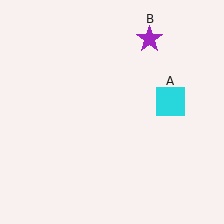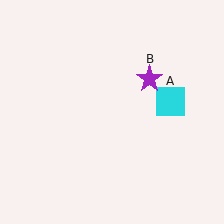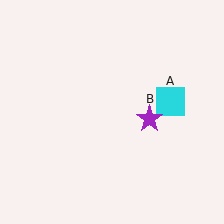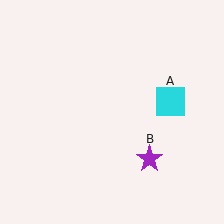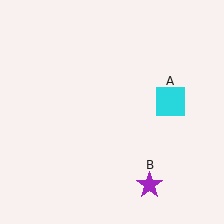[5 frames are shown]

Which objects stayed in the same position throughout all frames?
Cyan square (object A) remained stationary.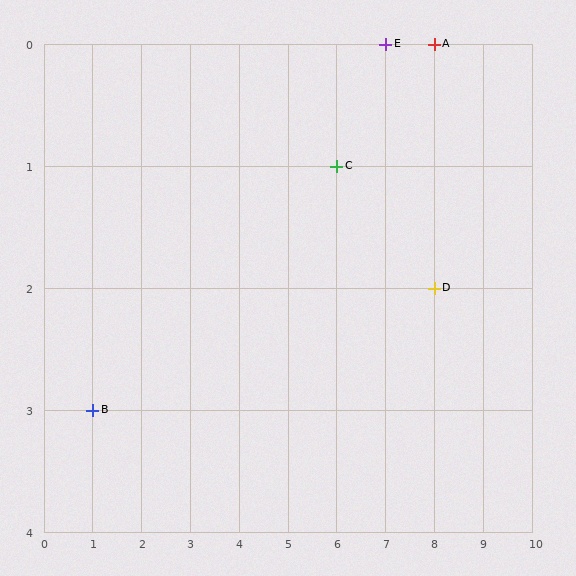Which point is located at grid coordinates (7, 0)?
Point E is at (7, 0).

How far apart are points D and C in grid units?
Points D and C are 2 columns and 1 row apart (about 2.2 grid units diagonally).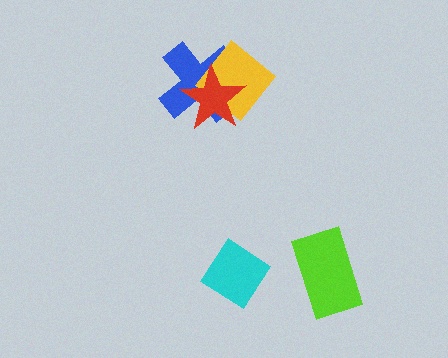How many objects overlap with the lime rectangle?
0 objects overlap with the lime rectangle.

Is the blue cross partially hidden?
Yes, it is partially covered by another shape.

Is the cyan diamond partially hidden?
No, no other shape covers it.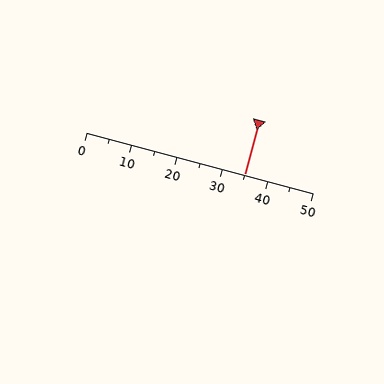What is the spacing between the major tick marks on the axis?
The major ticks are spaced 10 apart.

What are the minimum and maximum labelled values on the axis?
The axis runs from 0 to 50.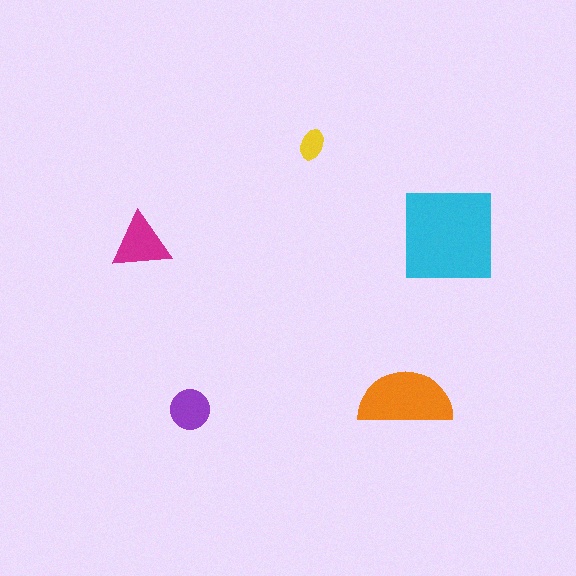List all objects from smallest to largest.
The yellow ellipse, the purple circle, the magenta triangle, the orange semicircle, the cyan square.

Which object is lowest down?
The purple circle is bottommost.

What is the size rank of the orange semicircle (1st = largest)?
2nd.